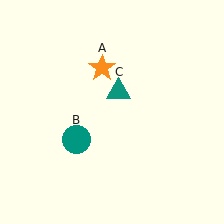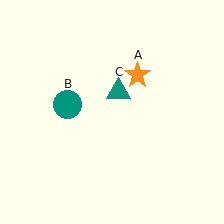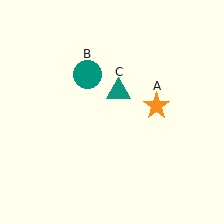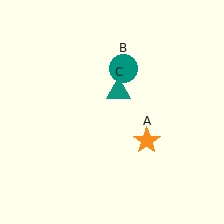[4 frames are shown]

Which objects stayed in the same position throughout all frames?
Teal triangle (object C) remained stationary.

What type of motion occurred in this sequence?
The orange star (object A), teal circle (object B) rotated clockwise around the center of the scene.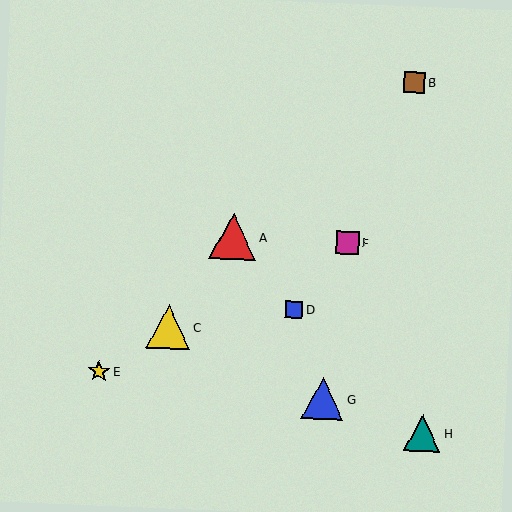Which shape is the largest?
The red triangle (labeled A) is the largest.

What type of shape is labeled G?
Shape G is a blue triangle.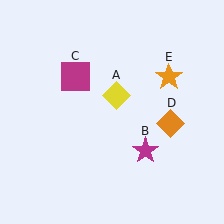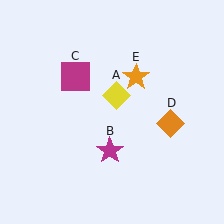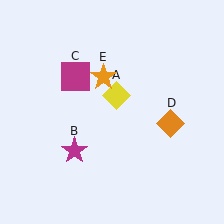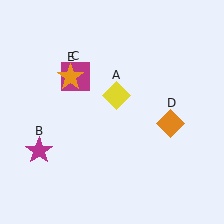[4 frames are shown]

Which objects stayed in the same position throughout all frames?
Yellow diamond (object A) and magenta square (object C) and orange diamond (object D) remained stationary.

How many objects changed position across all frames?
2 objects changed position: magenta star (object B), orange star (object E).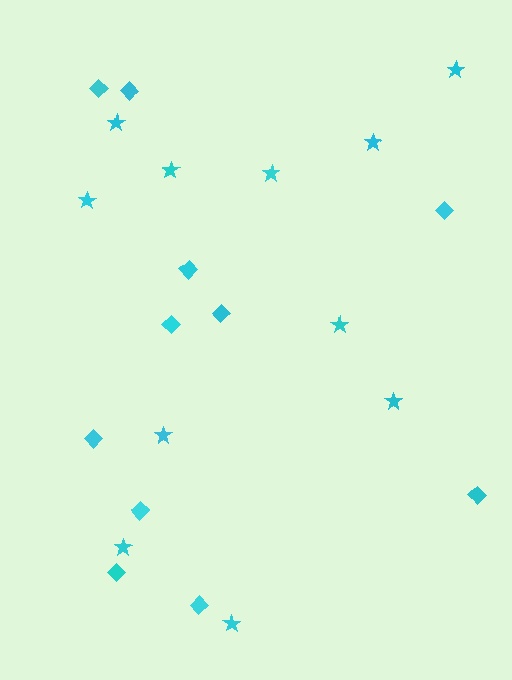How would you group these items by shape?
There are 2 groups: one group of stars (11) and one group of diamonds (11).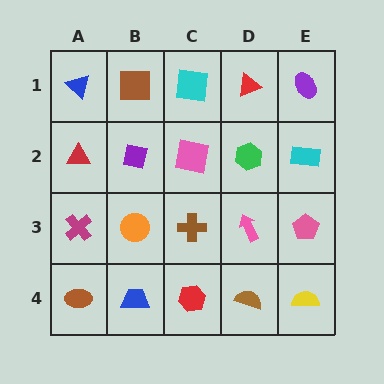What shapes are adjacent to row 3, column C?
A pink square (row 2, column C), a red hexagon (row 4, column C), an orange circle (row 3, column B), a pink arrow (row 3, column D).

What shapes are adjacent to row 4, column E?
A pink pentagon (row 3, column E), a brown semicircle (row 4, column D).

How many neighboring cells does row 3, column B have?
4.